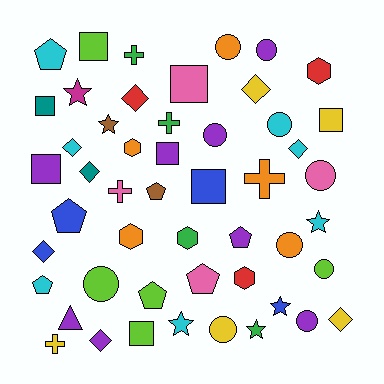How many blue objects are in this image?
There are 4 blue objects.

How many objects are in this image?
There are 50 objects.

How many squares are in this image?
There are 8 squares.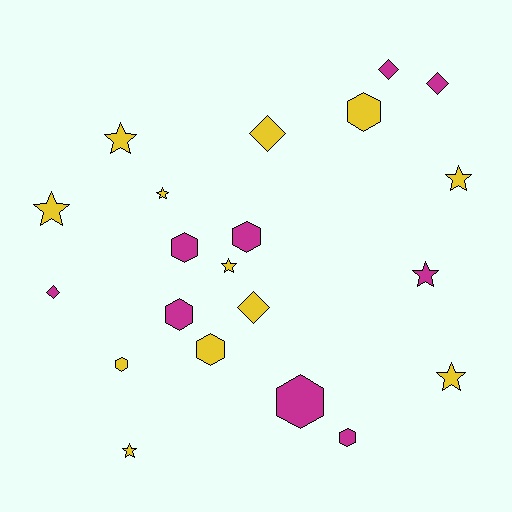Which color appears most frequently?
Yellow, with 12 objects.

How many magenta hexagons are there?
There are 5 magenta hexagons.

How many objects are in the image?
There are 21 objects.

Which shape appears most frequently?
Hexagon, with 8 objects.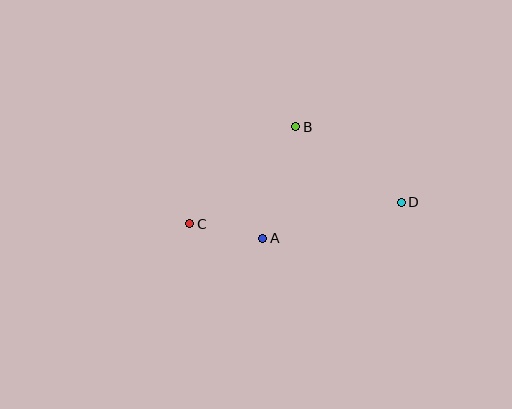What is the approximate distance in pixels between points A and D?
The distance between A and D is approximately 143 pixels.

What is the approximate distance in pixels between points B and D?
The distance between B and D is approximately 130 pixels.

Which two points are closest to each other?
Points A and C are closest to each other.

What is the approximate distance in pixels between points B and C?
The distance between B and C is approximately 143 pixels.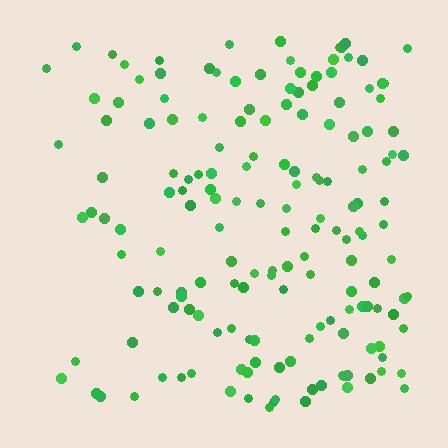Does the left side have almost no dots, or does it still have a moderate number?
Still a moderate number, just noticeably fewer than the right.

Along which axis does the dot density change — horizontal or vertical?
Horizontal.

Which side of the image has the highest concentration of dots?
The right.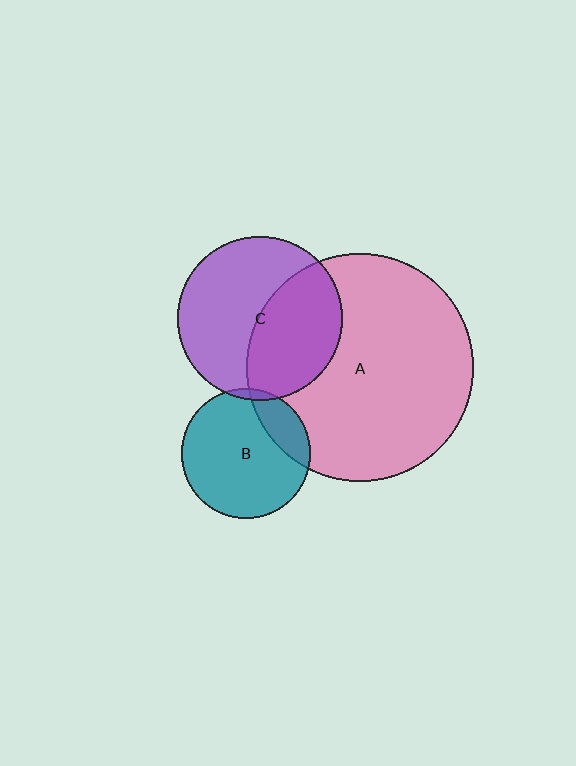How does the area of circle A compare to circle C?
Approximately 1.9 times.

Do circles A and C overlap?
Yes.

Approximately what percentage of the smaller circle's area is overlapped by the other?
Approximately 45%.